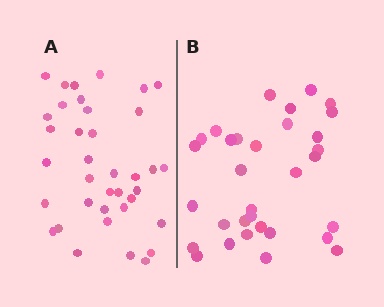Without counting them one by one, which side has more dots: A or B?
Region A (the left region) has more dots.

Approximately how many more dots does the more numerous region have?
Region A has about 5 more dots than region B.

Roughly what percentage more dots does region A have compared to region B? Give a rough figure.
About 15% more.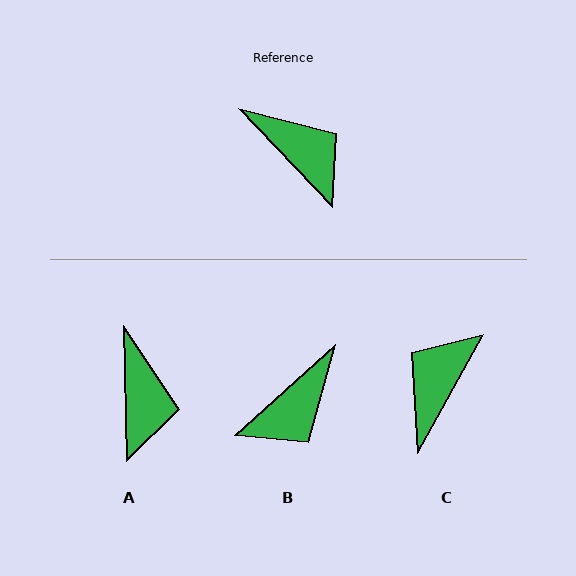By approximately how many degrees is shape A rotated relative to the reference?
Approximately 42 degrees clockwise.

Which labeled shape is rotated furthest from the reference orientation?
C, about 107 degrees away.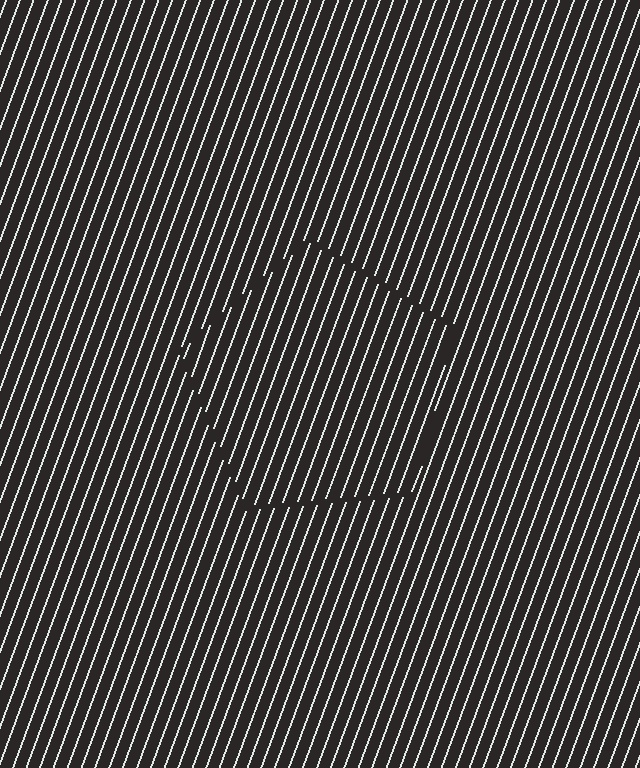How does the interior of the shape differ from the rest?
The interior of the shape contains the same grating, shifted by half a period — the contour is defined by the phase discontinuity where line-ends from the inner and outer gratings abut.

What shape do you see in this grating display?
An illusory pentagon. The interior of the shape contains the same grating, shifted by half a period — the contour is defined by the phase discontinuity where line-ends from the inner and outer gratings abut.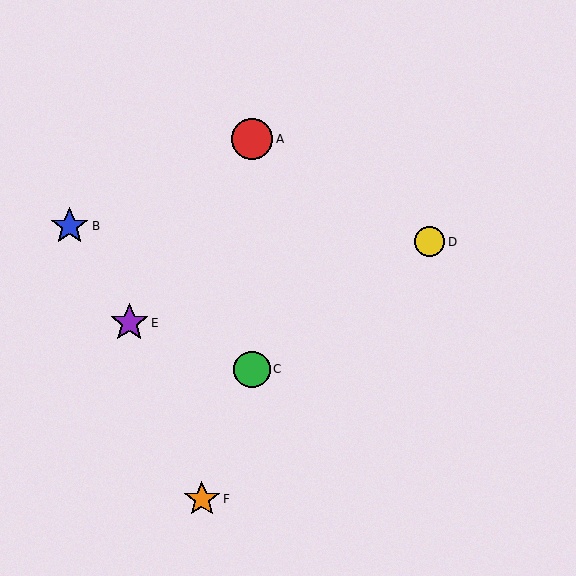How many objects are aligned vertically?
2 objects (A, C) are aligned vertically.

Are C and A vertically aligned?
Yes, both are at x≈252.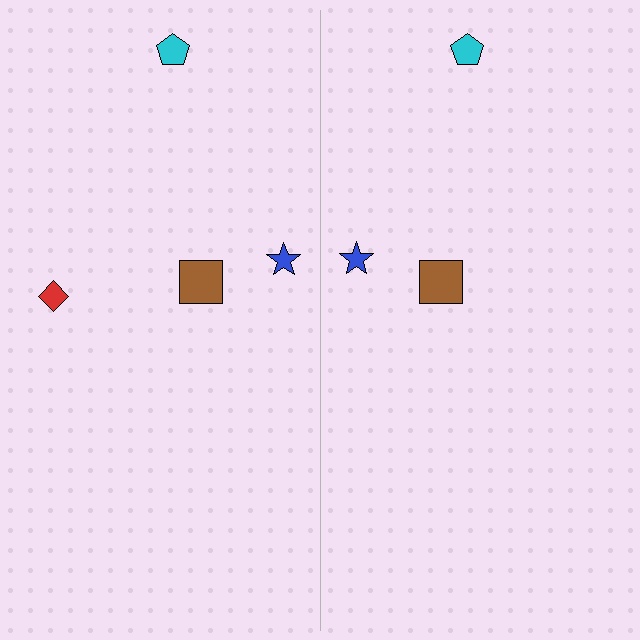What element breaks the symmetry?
A red diamond is missing from the right side.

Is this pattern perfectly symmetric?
No, the pattern is not perfectly symmetric. A red diamond is missing from the right side.